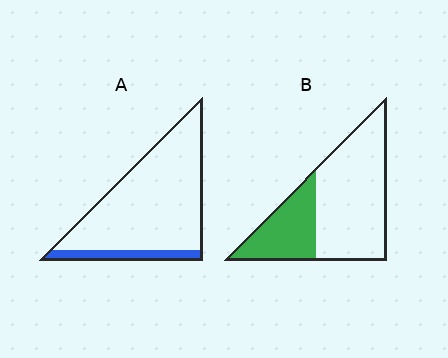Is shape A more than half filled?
No.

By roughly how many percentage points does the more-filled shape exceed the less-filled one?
By roughly 20 percentage points (B over A).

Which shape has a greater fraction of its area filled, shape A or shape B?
Shape B.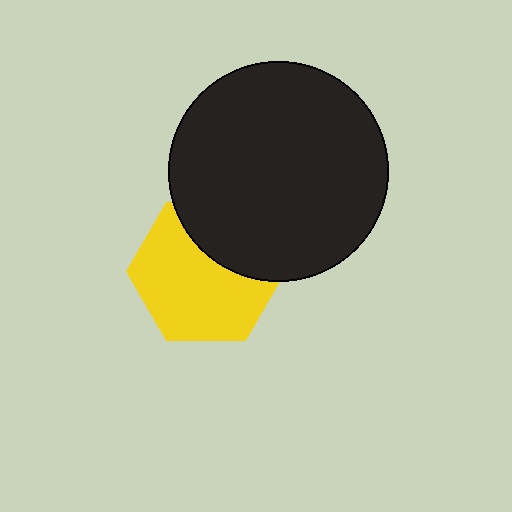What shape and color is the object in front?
The object in front is a black circle.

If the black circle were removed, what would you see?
You would see the complete yellow hexagon.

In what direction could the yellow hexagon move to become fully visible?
The yellow hexagon could move down. That would shift it out from behind the black circle entirely.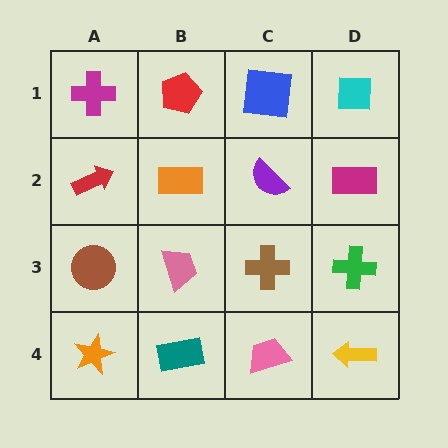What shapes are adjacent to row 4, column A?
A brown circle (row 3, column A), a teal rectangle (row 4, column B).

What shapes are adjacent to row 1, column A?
A red arrow (row 2, column A), a red pentagon (row 1, column B).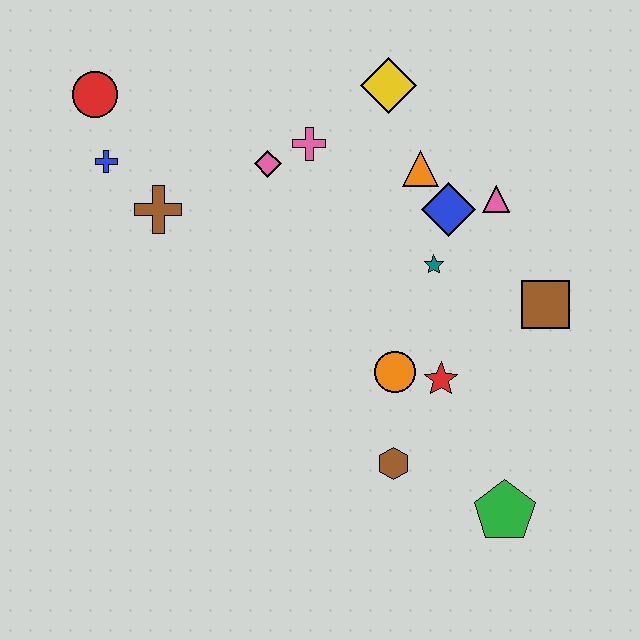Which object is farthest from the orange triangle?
The green pentagon is farthest from the orange triangle.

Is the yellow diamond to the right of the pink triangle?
No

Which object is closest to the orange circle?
The red star is closest to the orange circle.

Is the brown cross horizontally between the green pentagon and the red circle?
Yes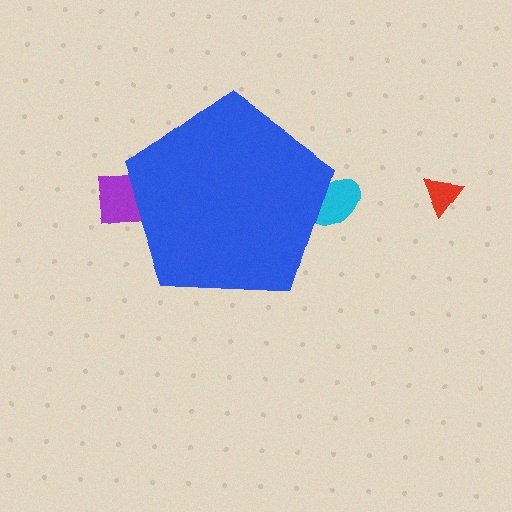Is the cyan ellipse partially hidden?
Yes, the cyan ellipse is partially hidden behind the blue pentagon.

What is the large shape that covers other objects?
A blue pentagon.